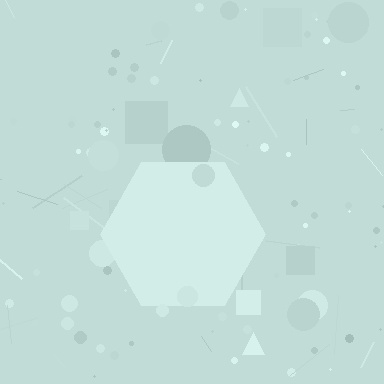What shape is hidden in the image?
A hexagon is hidden in the image.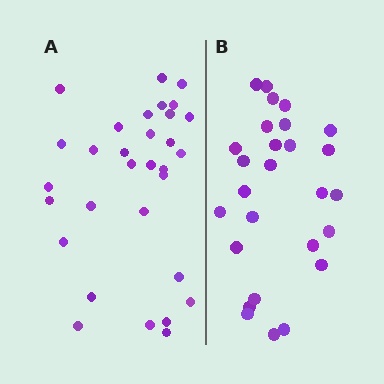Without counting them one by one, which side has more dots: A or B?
Region A (the left region) has more dots.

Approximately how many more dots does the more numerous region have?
Region A has about 4 more dots than region B.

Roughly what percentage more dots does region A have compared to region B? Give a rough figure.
About 15% more.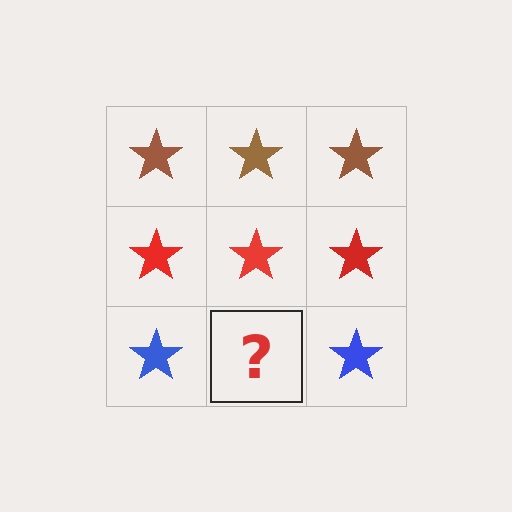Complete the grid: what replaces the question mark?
The question mark should be replaced with a blue star.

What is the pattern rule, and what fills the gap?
The rule is that each row has a consistent color. The gap should be filled with a blue star.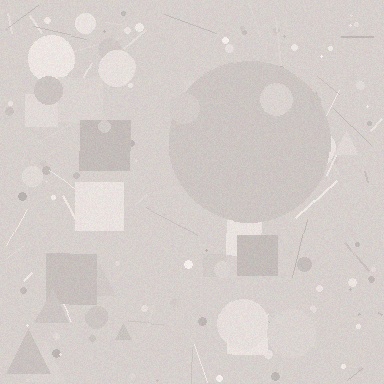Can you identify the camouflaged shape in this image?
The camouflaged shape is a circle.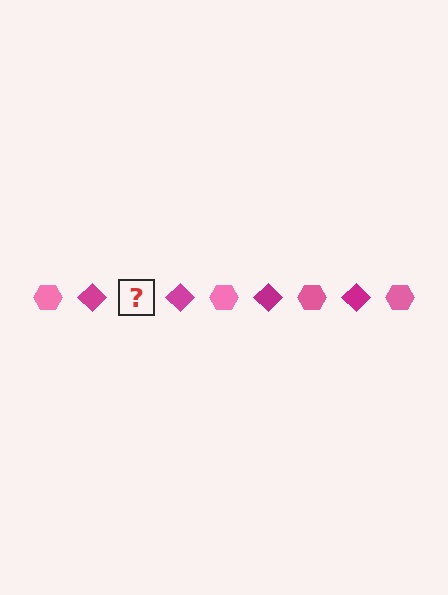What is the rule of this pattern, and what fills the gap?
The rule is that the pattern alternates between pink hexagon and magenta diamond. The gap should be filled with a pink hexagon.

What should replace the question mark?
The question mark should be replaced with a pink hexagon.